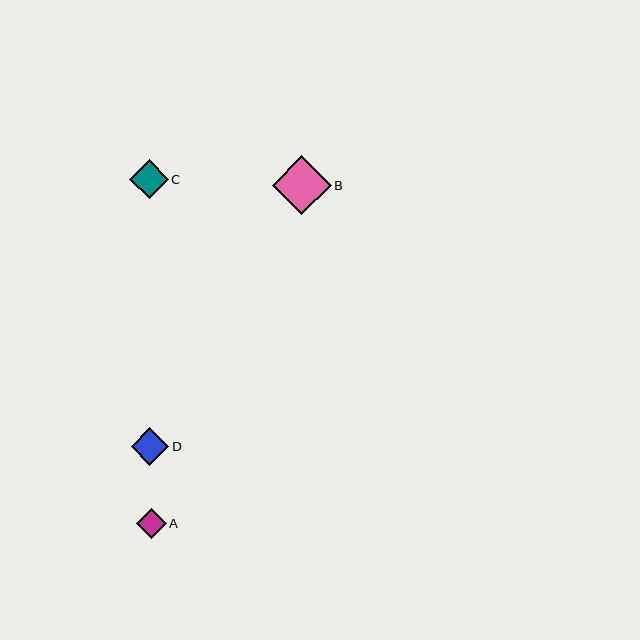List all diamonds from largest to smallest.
From largest to smallest: B, C, D, A.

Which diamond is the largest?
Diamond B is the largest with a size of approximately 59 pixels.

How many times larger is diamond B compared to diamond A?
Diamond B is approximately 2.0 times the size of diamond A.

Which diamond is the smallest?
Diamond A is the smallest with a size of approximately 30 pixels.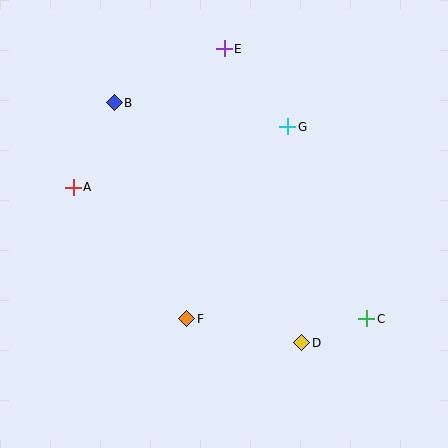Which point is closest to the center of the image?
Point F at (187, 319) is closest to the center.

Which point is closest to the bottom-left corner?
Point F is closest to the bottom-left corner.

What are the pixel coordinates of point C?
Point C is at (367, 319).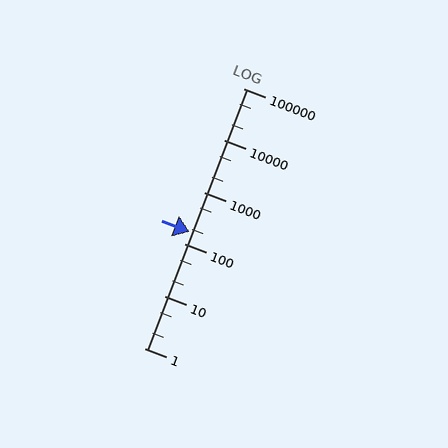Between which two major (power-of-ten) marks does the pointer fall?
The pointer is between 100 and 1000.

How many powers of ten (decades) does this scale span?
The scale spans 5 decades, from 1 to 100000.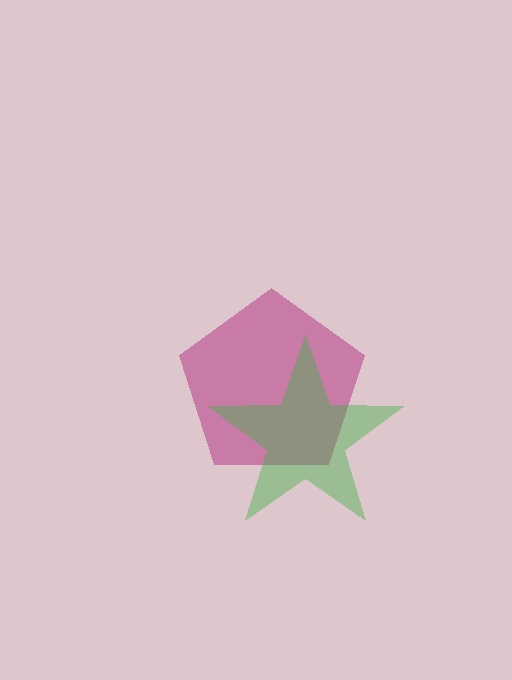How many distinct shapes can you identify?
There are 2 distinct shapes: a magenta pentagon, a green star.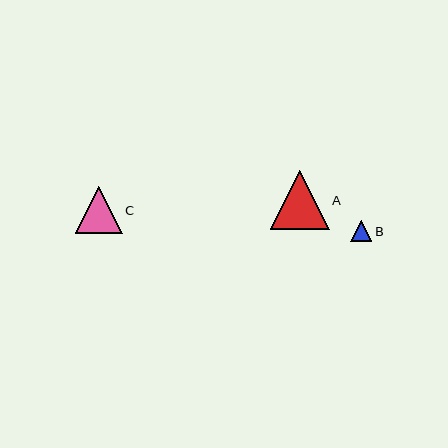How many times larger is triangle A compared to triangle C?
Triangle A is approximately 1.2 times the size of triangle C.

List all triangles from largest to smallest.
From largest to smallest: A, C, B.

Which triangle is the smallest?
Triangle B is the smallest with a size of approximately 22 pixels.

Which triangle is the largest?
Triangle A is the largest with a size of approximately 58 pixels.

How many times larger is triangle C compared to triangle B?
Triangle C is approximately 2.2 times the size of triangle B.